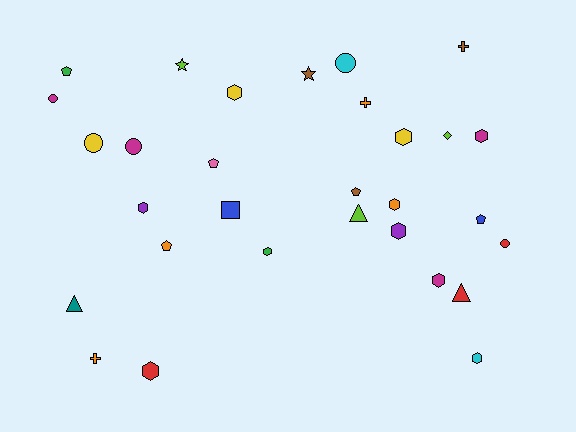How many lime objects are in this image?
There are 3 lime objects.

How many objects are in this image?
There are 30 objects.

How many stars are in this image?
There are 2 stars.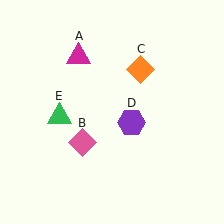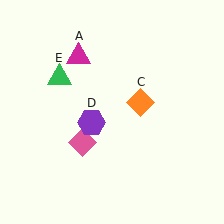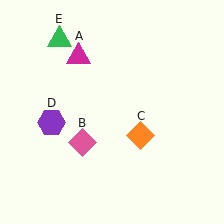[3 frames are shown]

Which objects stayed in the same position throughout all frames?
Magenta triangle (object A) and pink diamond (object B) remained stationary.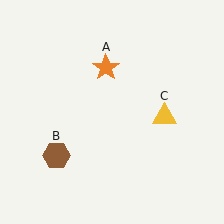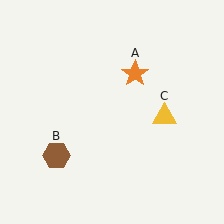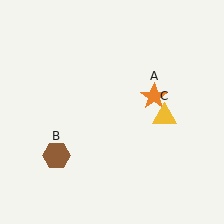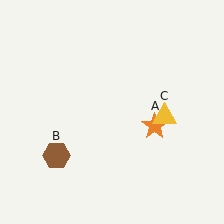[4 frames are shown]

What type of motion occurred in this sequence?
The orange star (object A) rotated clockwise around the center of the scene.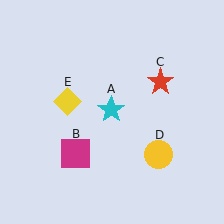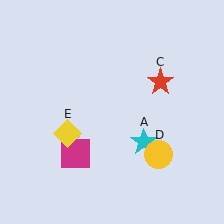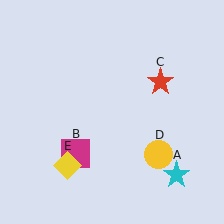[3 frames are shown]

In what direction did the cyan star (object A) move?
The cyan star (object A) moved down and to the right.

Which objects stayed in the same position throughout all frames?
Magenta square (object B) and red star (object C) and yellow circle (object D) remained stationary.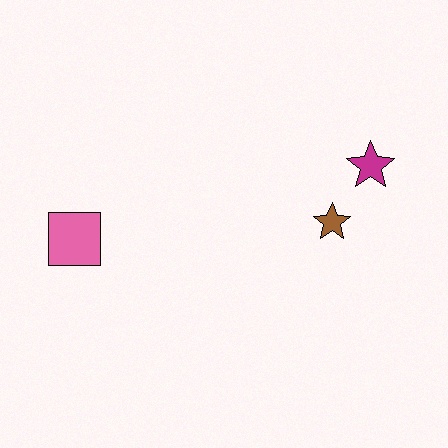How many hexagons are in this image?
There are no hexagons.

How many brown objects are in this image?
There is 1 brown object.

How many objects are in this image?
There are 3 objects.